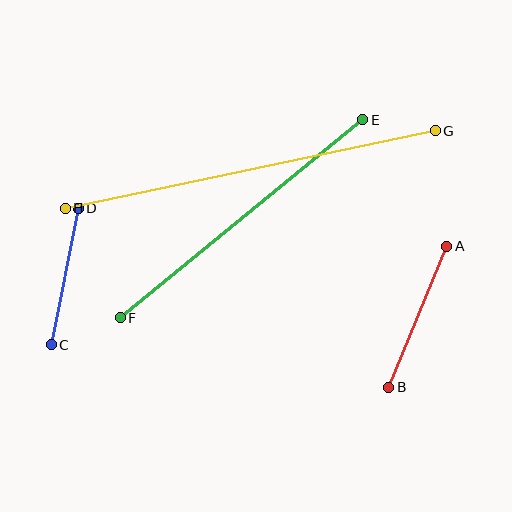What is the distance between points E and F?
The distance is approximately 313 pixels.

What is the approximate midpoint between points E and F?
The midpoint is at approximately (242, 219) pixels.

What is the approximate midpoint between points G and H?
The midpoint is at approximately (250, 170) pixels.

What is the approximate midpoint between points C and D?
The midpoint is at approximately (65, 276) pixels.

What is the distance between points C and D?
The distance is approximately 139 pixels.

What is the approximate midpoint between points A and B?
The midpoint is at approximately (418, 317) pixels.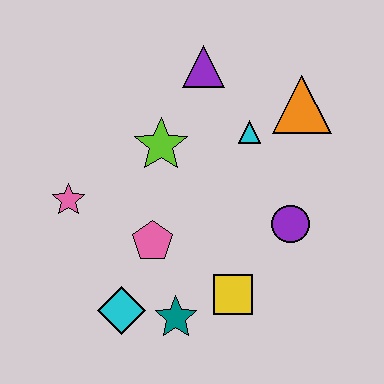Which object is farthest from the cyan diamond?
The orange triangle is farthest from the cyan diamond.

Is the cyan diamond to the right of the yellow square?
No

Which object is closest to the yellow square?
The teal star is closest to the yellow square.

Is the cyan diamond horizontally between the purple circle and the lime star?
No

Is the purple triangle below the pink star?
No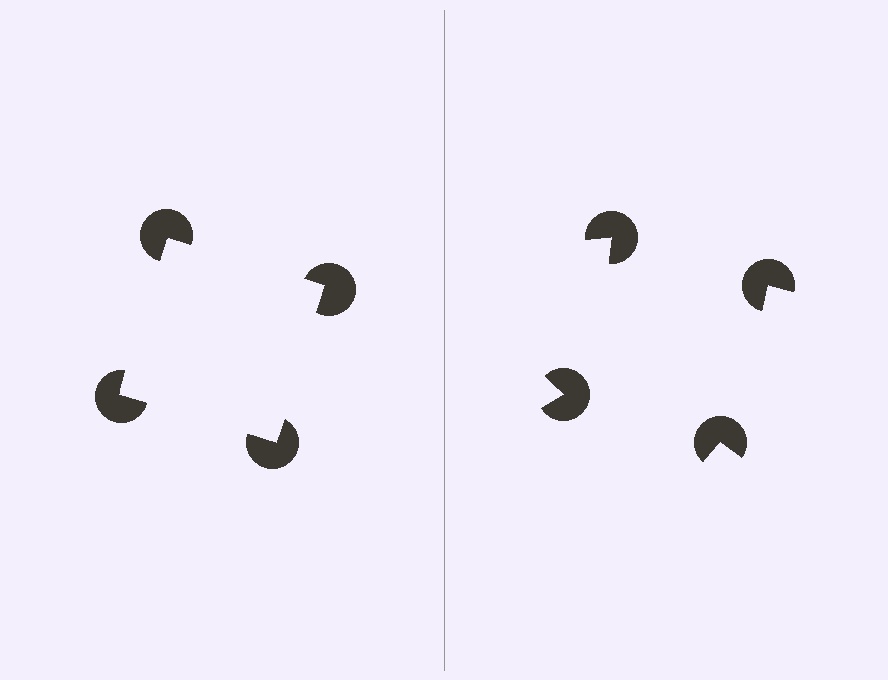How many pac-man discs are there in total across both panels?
8 — 4 on each side.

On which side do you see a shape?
An illusory square appears on the left side. On the right side the wedge cuts are rotated, so no coherent shape forms.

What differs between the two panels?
The pac-man discs are positioned identically on both sides; only the wedge orientations differ. On the left they align to a square; on the right they are misaligned.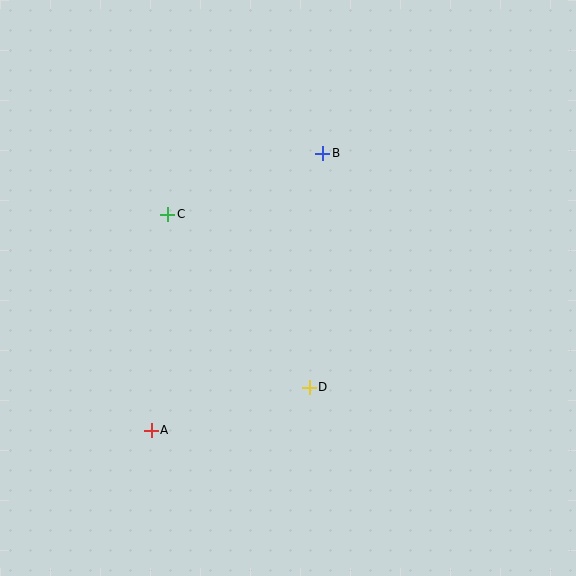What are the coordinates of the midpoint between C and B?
The midpoint between C and B is at (245, 184).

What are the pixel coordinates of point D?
Point D is at (309, 387).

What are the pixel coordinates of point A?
Point A is at (151, 430).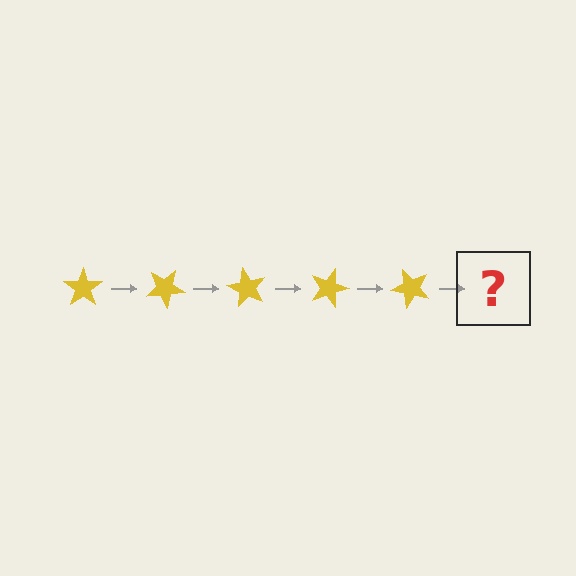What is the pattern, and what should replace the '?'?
The pattern is that the star rotates 30 degrees each step. The '?' should be a yellow star rotated 150 degrees.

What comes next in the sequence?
The next element should be a yellow star rotated 150 degrees.